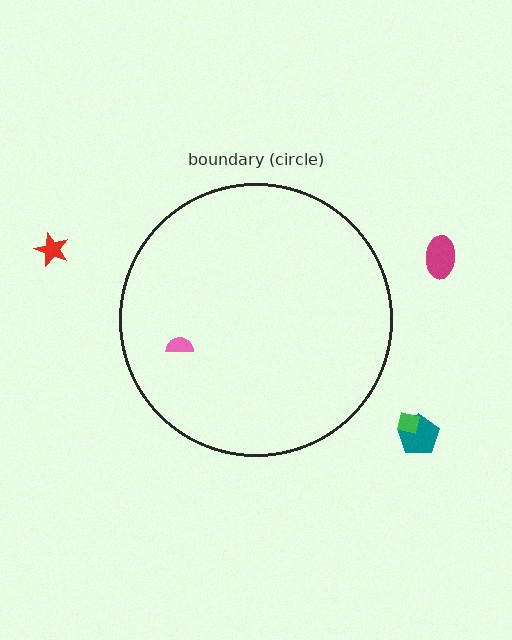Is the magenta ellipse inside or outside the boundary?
Outside.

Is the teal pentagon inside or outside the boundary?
Outside.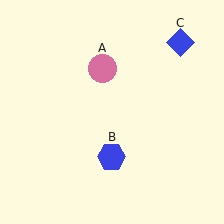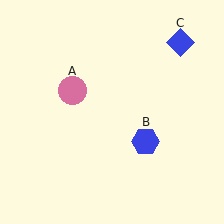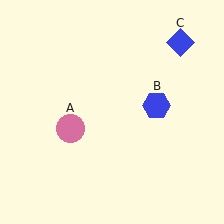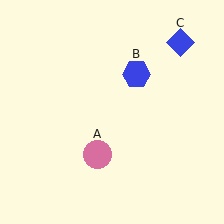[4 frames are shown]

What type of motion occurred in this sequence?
The pink circle (object A), blue hexagon (object B) rotated counterclockwise around the center of the scene.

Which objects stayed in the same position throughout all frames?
Blue diamond (object C) remained stationary.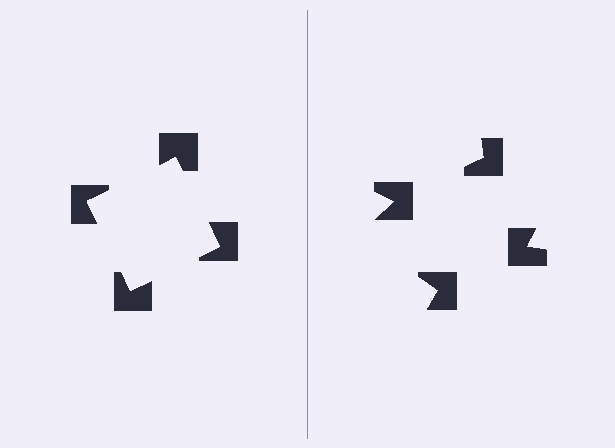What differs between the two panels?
The notched squares are positioned identically on both sides; only the wedge orientations differ. On the left they align to a square; on the right they are misaligned.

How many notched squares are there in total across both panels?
8 — 4 on each side.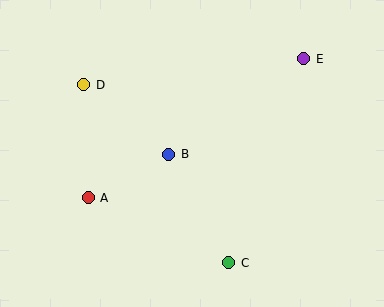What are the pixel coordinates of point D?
Point D is at (84, 85).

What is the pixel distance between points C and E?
The distance between C and E is 217 pixels.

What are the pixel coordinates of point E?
Point E is at (304, 59).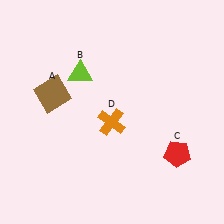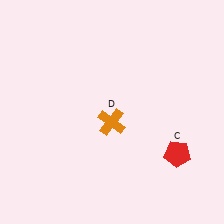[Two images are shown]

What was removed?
The brown square (A), the lime triangle (B) were removed in Image 2.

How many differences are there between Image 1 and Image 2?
There are 2 differences between the two images.